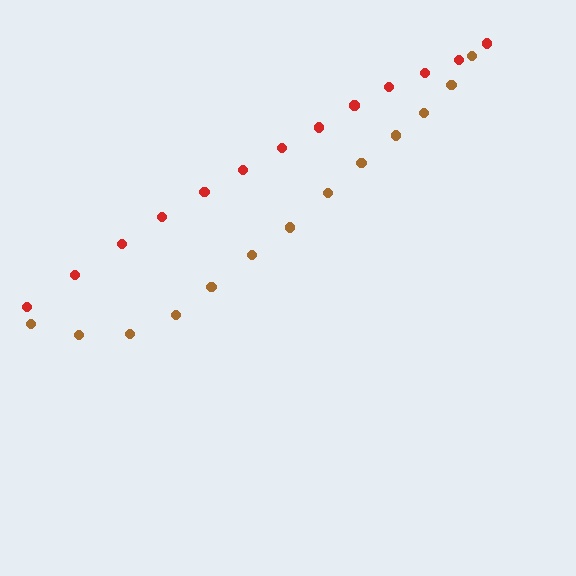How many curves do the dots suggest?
There are 2 distinct paths.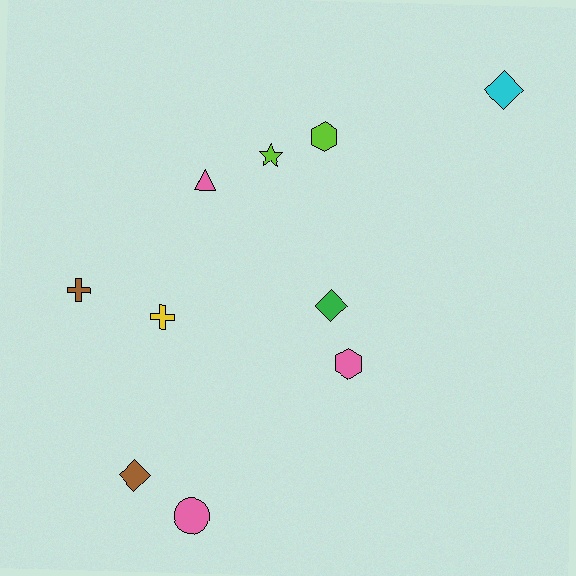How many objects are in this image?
There are 10 objects.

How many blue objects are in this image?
There are no blue objects.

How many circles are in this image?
There is 1 circle.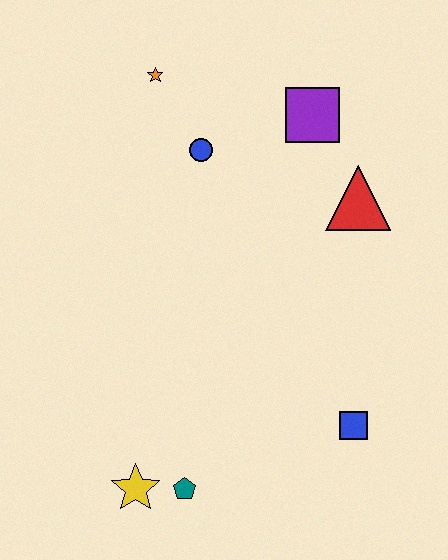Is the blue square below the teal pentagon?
No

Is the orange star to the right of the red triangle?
No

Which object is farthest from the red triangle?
The yellow star is farthest from the red triangle.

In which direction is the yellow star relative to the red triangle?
The yellow star is below the red triangle.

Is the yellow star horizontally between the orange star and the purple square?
No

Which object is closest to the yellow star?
The teal pentagon is closest to the yellow star.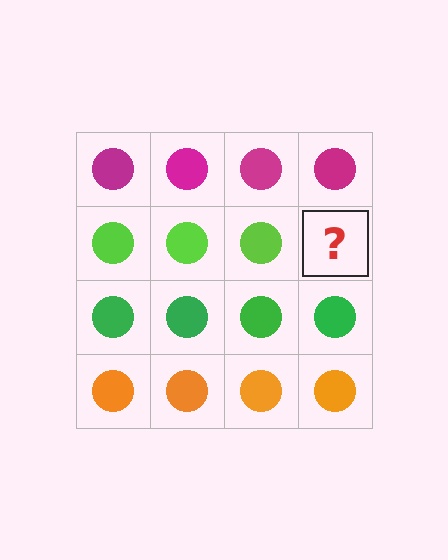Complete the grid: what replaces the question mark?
The question mark should be replaced with a lime circle.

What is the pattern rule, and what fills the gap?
The rule is that each row has a consistent color. The gap should be filled with a lime circle.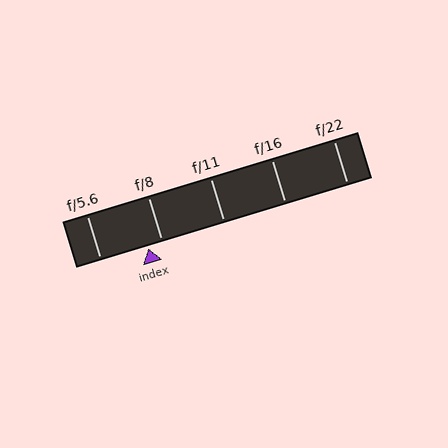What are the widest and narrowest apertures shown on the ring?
The widest aperture shown is f/5.6 and the narrowest is f/22.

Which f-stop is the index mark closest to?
The index mark is closest to f/8.